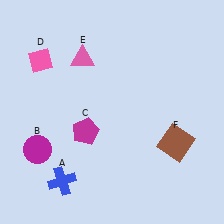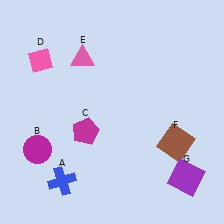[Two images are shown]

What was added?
A purple square (G) was added in Image 2.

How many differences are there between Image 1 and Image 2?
There is 1 difference between the two images.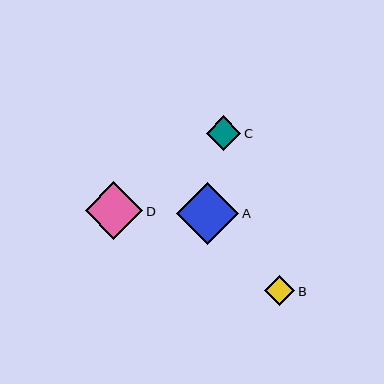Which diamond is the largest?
Diamond A is the largest with a size of approximately 62 pixels.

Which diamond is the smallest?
Diamond B is the smallest with a size of approximately 30 pixels.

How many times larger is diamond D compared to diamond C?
Diamond D is approximately 1.7 times the size of diamond C.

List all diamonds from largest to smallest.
From largest to smallest: A, D, C, B.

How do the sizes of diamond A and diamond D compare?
Diamond A and diamond D are approximately the same size.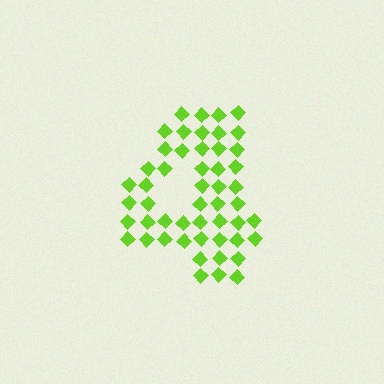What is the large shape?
The large shape is the digit 4.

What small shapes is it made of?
It is made of small diamonds.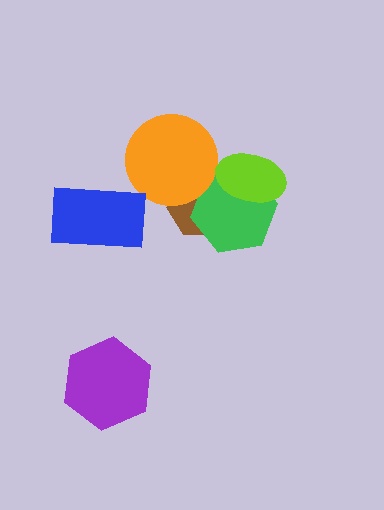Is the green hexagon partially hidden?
Yes, it is partially covered by another shape.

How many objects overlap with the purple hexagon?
0 objects overlap with the purple hexagon.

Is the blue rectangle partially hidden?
No, no other shape covers it.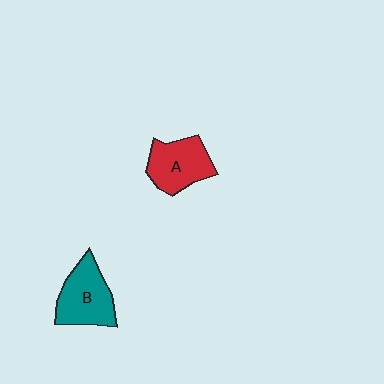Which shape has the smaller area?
Shape A (red).